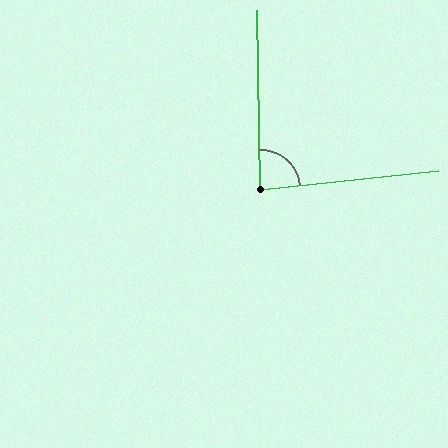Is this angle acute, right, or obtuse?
It is approximately a right angle.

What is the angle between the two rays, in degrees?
Approximately 85 degrees.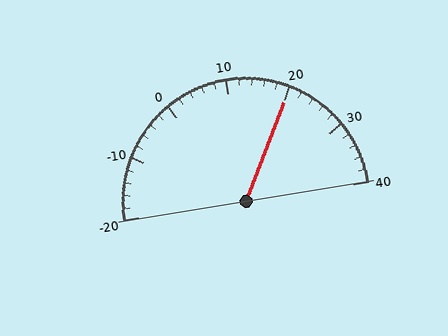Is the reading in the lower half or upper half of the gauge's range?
The reading is in the upper half of the range (-20 to 40).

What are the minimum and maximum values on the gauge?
The gauge ranges from -20 to 40.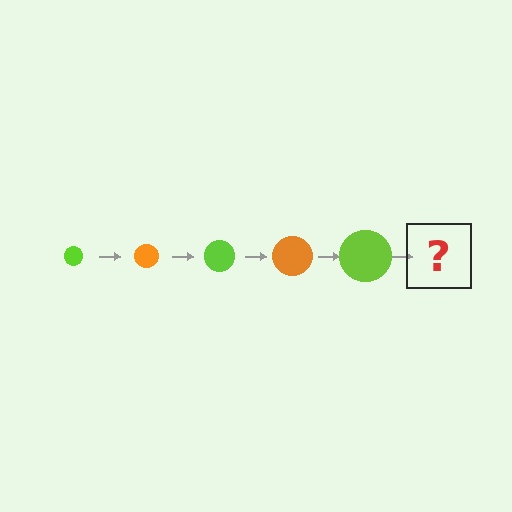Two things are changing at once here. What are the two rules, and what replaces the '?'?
The two rules are that the circle grows larger each step and the color cycles through lime and orange. The '?' should be an orange circle, larger than the previous one.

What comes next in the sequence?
The next element should be an orange circle, larger than the previous one.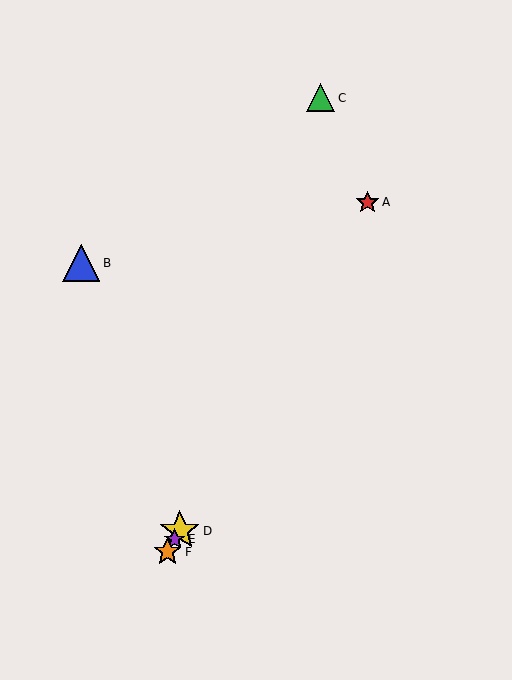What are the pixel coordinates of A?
Object A is at (368, 202).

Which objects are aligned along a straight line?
Objects A, D, E, F are aligned along a straight line.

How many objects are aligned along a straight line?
4 objects (A, D, E, F) are aligned along a straight line.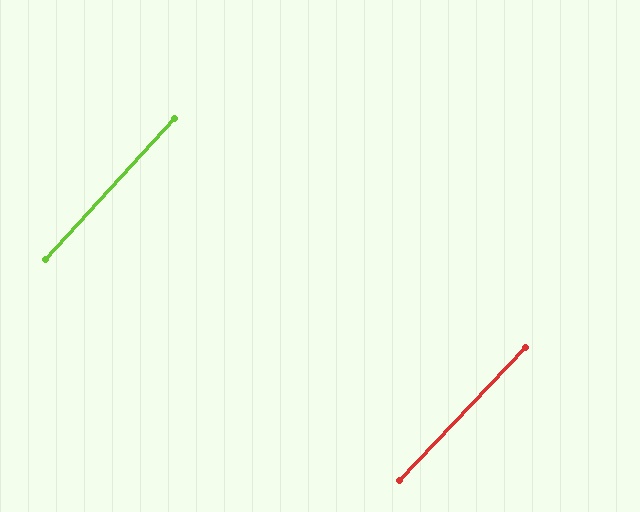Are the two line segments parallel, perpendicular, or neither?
Parallel — their directions differ by only 0.9°.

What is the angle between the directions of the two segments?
Approximately 1 degree.